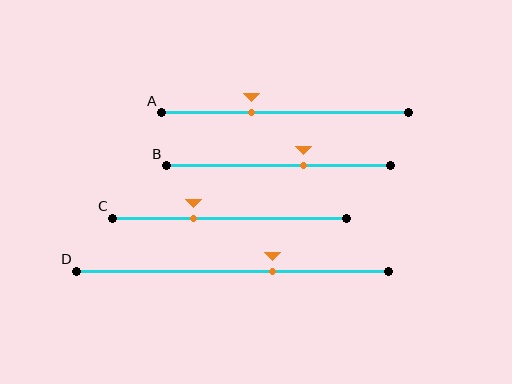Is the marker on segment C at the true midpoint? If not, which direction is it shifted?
No, the marker on segment C is shifted to the left by about 15% of the segment length.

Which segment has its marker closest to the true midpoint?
Segment B has its marker closest to the true midpoint.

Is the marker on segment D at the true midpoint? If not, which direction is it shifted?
No, the marker on segment D is shifted to the right by about 13% of the segment length.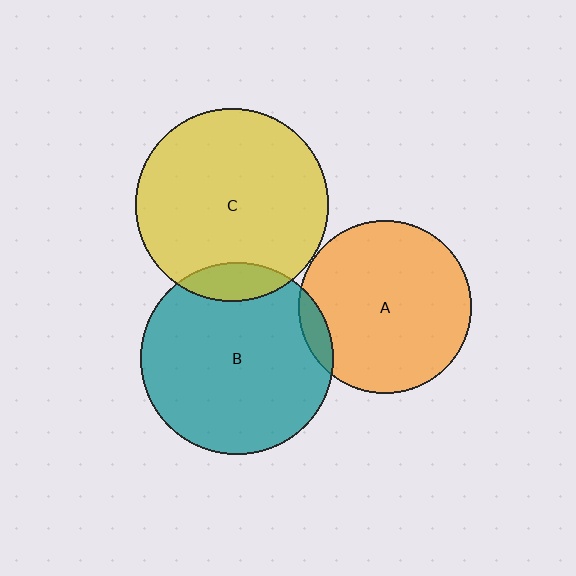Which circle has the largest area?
Circle C (yellow).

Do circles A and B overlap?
Yes.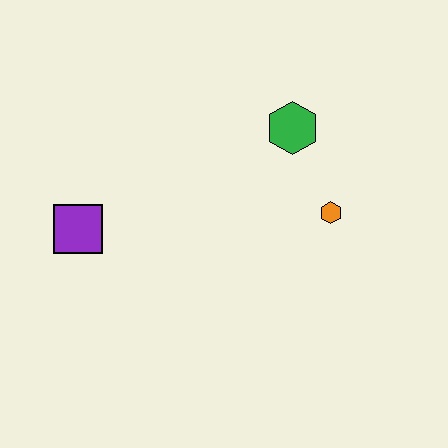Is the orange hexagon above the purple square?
Yes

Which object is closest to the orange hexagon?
The green hexagon is closest to the orange hexagon.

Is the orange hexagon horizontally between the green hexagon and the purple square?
No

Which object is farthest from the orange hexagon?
The purple square is farthest from the orange hexagon.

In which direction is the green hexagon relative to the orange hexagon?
The green hexagon is above the orange hexagon.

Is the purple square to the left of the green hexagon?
Yes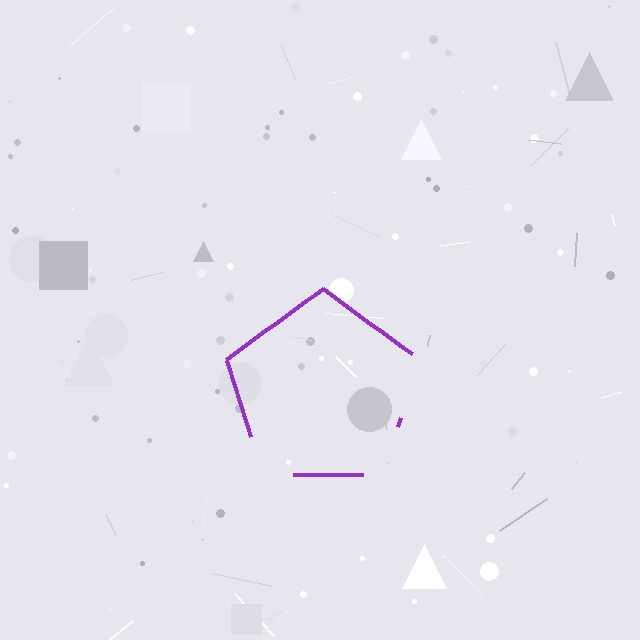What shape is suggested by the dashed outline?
The dashed outline suggests a pentagon.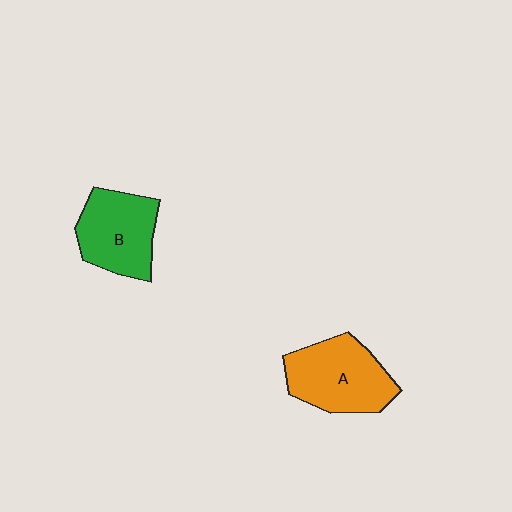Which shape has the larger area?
Shape A (orange).